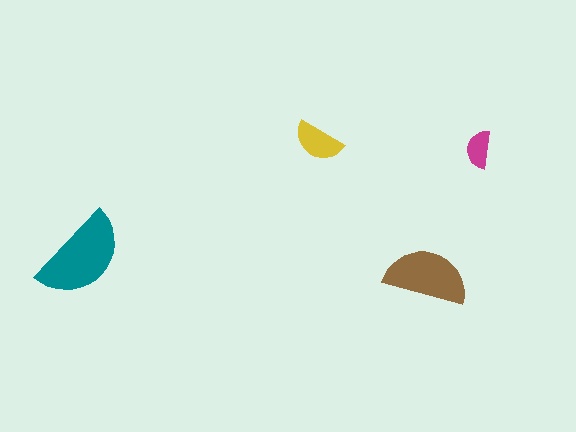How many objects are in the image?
There are 4 objects in the image.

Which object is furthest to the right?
The magenta semicircle is rightmost.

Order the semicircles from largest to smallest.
the teal one, the brown one, the yellow one, the magenta one.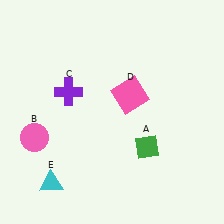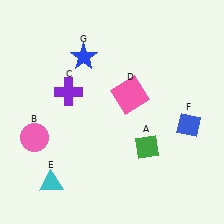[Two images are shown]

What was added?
A blue diamond (F), a blue star (G) were added in Image 2.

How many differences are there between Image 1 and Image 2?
There are 2 differences between the two images.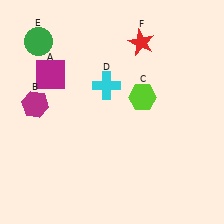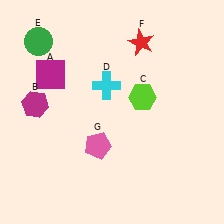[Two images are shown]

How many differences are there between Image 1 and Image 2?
There is 1 difference between the two images.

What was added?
A pink pentagon (G) was added in Image 2.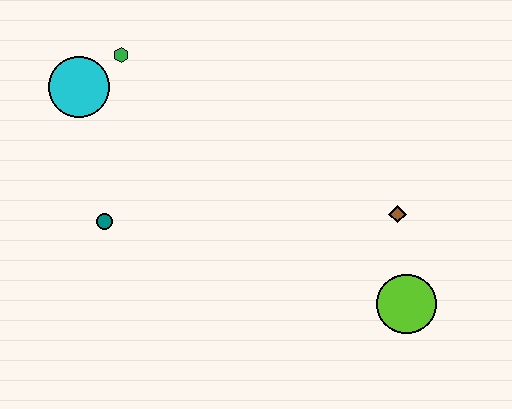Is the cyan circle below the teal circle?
No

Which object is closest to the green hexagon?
The cyan circle is closest to the green hexagon.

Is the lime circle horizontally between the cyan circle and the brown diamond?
No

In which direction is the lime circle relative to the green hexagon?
The lime circle is to the right of the green hexagon.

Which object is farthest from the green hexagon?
The lime circle is farthest from the green hexagon.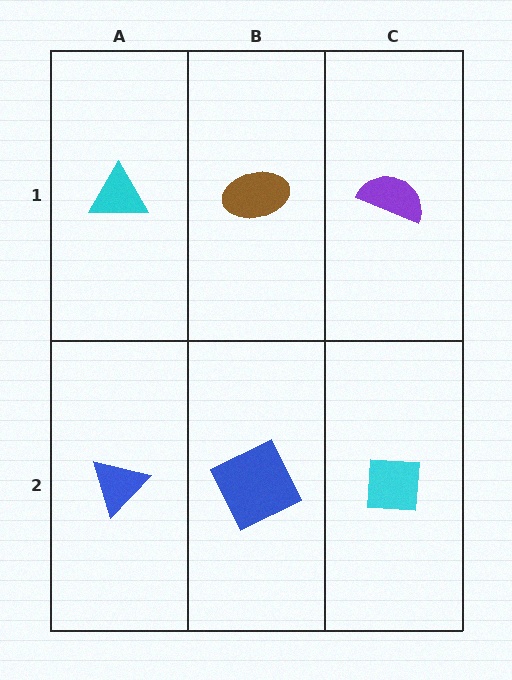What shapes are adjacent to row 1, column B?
A blue square (row 2, column B), a cyan triangle (row 1, column A), a purple semicircle (row 1, column C).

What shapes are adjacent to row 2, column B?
A brown ellipse (row 1, column B), a blue triangle (row 2, column A), a cyan square (row 2, column C).